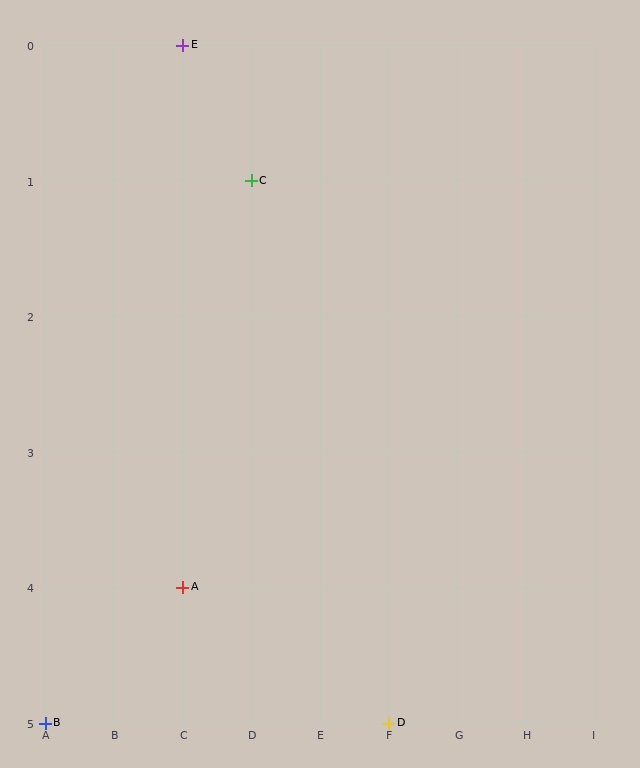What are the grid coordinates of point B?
Point B is at grid coordinates (A, 5).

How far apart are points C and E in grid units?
Points C and E are 1 column and 1 row apart (about 1.4 grid units diagonally).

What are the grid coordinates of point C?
Point C is at grid coordinates (D, 1).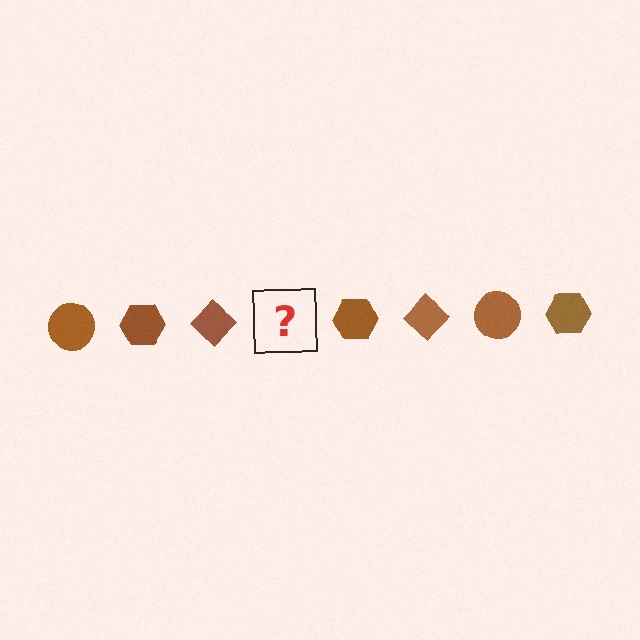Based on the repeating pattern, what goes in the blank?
The blank should be a brown circle.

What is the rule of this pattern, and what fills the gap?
The rule is that the pattern cycles through circle, hexagon, diamond shapes in brown. The gap should be filled with a brown circle.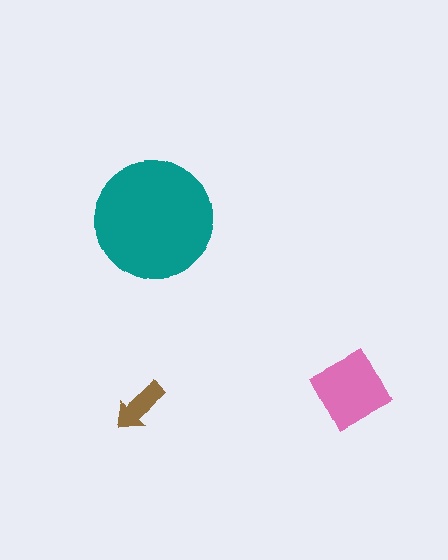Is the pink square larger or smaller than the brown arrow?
Larger.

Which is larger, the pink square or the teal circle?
The teal circle.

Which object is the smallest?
The brown arrow.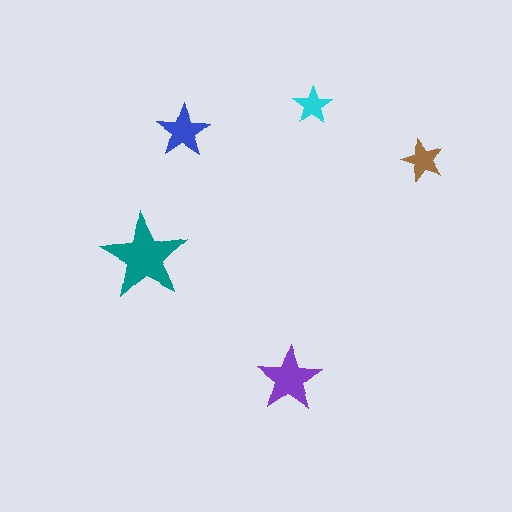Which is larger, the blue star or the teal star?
The teal one.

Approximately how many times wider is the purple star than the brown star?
About 1.5 times wider.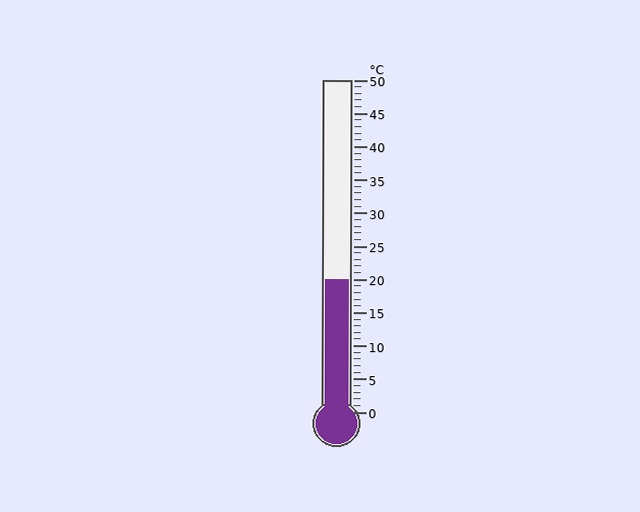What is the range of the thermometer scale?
The thermometer scale ranges from 0°C to 50°C.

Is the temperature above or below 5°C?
The temperature is above 5°C.